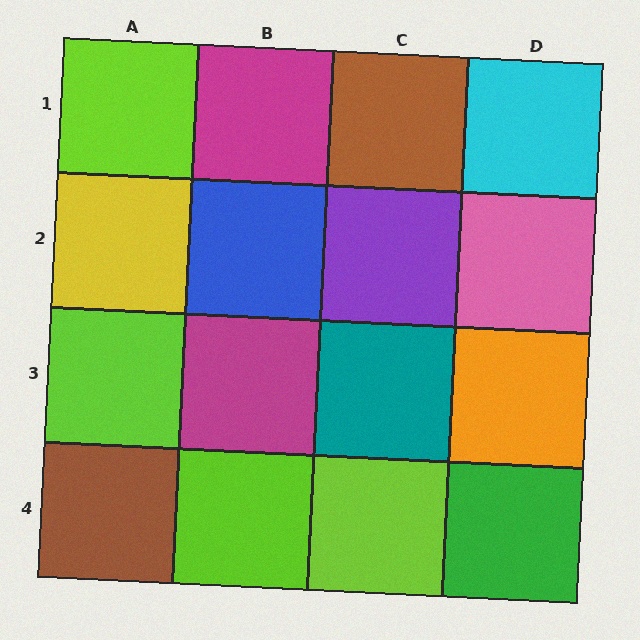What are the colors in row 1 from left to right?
Lime, magenta, brown, cyan.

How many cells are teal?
1 cell is teal.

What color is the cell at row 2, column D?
Pink.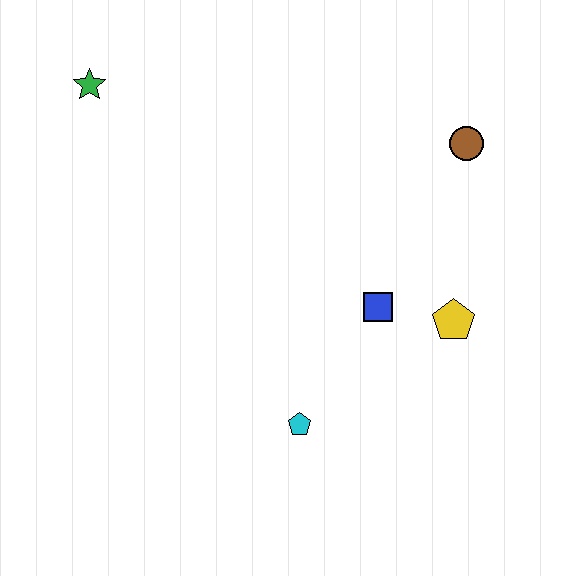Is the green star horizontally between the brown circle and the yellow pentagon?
No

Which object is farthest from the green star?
The yellow pentagon is farthest from the green star.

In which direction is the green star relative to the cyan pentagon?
The green star is above the cyan pentagon.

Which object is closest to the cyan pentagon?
The blue square is closest to the cyan pentagon.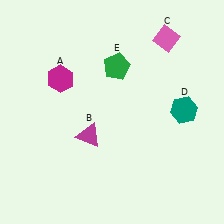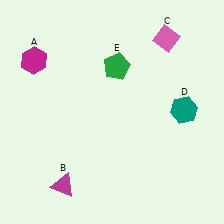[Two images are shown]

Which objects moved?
The objects that moved are: the magenta hexagon (A), the magenta triangle (B).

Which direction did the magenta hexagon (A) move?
The magenta hexagon (A) moved left.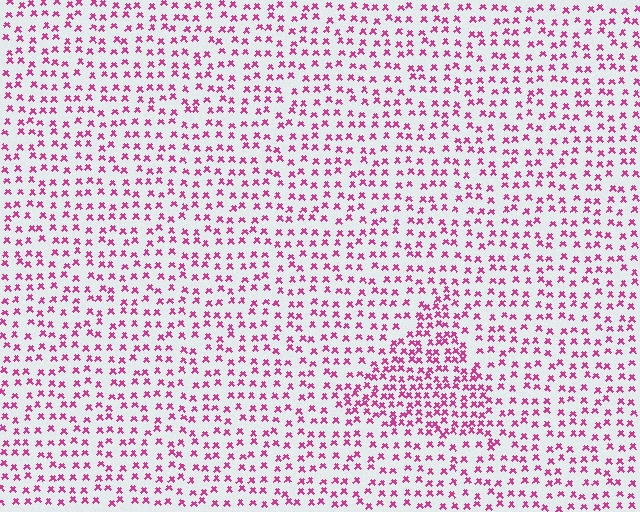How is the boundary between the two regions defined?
The boundary is defined by a change in element density (approximately 1.8x ratio). All elements are the same color, size, and shape.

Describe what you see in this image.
The image contains small magenta elements arranged at two different densities. A triangle-shaped region is visible where the elements are more densely packed than the surrounding area.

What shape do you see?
I see a triangle.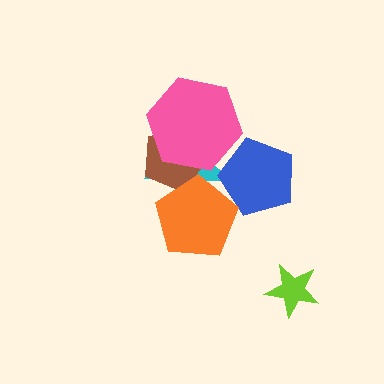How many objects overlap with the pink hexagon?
2 objects overlap with the pink hexagon.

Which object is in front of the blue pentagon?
The orange pentagon is in front of the blue pentagon.